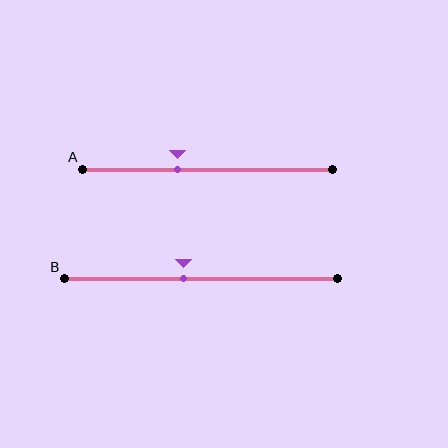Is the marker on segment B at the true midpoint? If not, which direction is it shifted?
No, the marker on segment B is shifted to the left by about 7% of the segment length.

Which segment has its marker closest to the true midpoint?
Segment B has its marker closest to the true midpoint.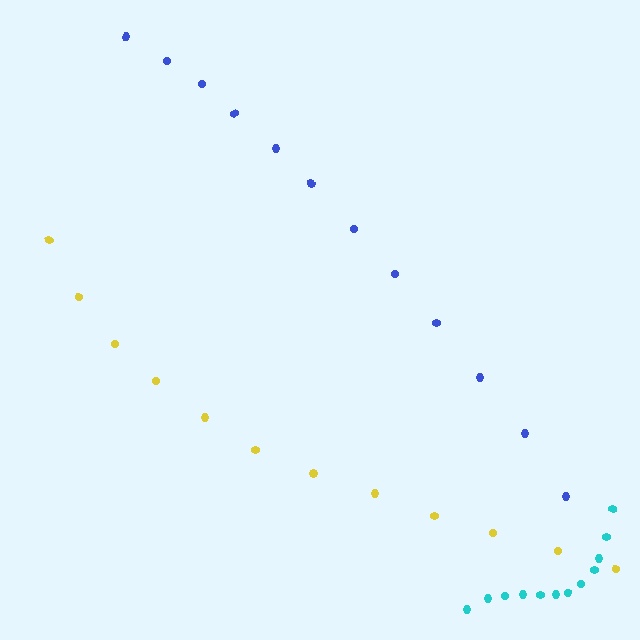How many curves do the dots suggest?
There are 3 distinct paths.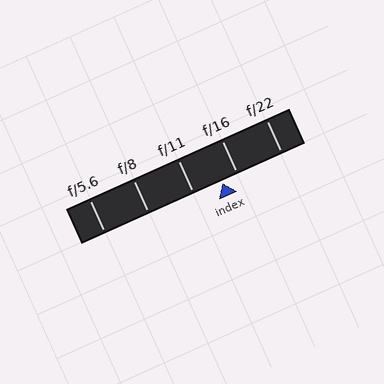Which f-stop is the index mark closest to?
The index mark is closest to f/16.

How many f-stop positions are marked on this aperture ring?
There are 5 f-stop positions marked.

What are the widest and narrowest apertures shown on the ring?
The widest aperture shown is f/5.6 and the narrowest is f/22.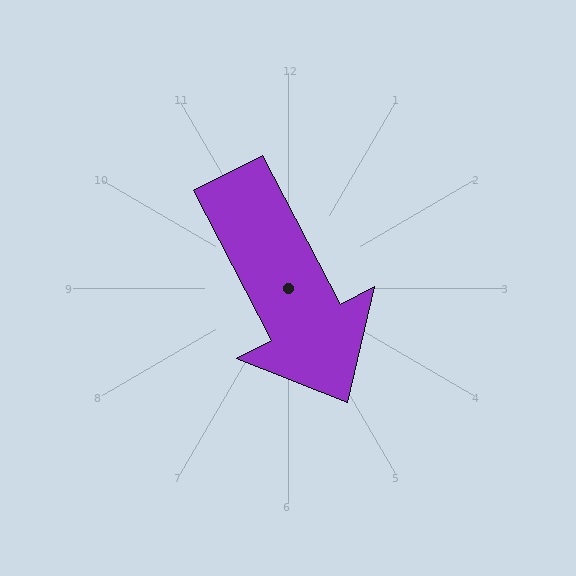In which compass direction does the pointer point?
Southeast.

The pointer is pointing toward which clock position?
Roughly 5 o'clock.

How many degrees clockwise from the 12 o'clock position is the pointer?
Approximately 153 degrees.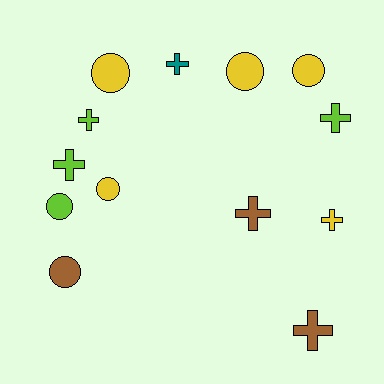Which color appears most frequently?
Yellow, with 5 objects.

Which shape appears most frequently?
Cross, with 7 objects.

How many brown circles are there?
There is 1 brown circle.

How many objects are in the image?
There are 13 objects.